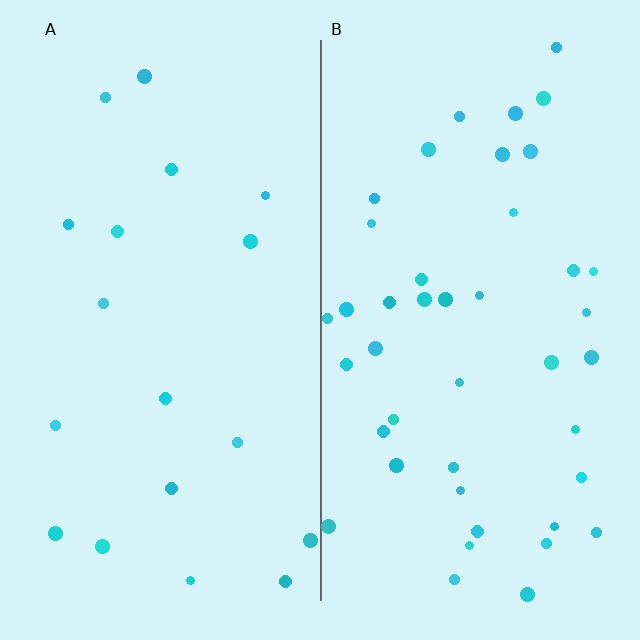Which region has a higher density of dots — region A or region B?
B (the right).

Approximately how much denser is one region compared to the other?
Approximately 2.4× — region B over region A.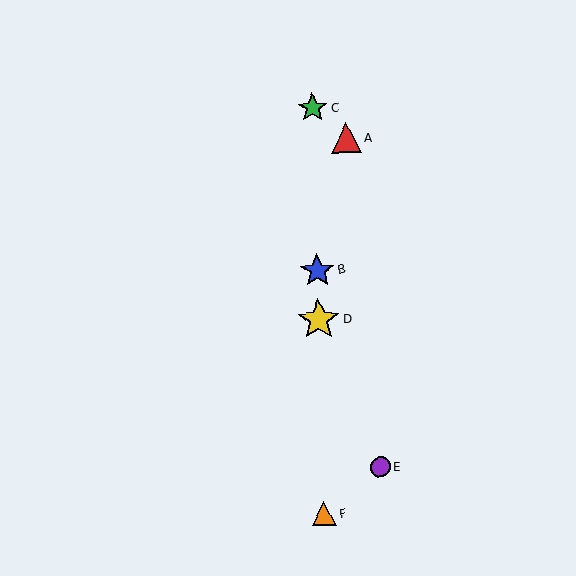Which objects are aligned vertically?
Objects B, C, D, F are aligned vertically.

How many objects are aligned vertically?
4 objects (B, C, D, F) are aligned vertically.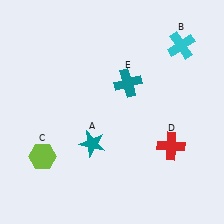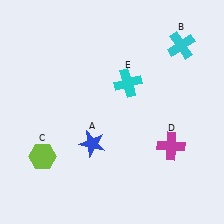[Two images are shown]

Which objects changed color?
A changed from teal to blue. D changed from red to magenta. E changed from teal to cyan.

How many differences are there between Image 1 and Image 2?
There are 3 differences between the two images.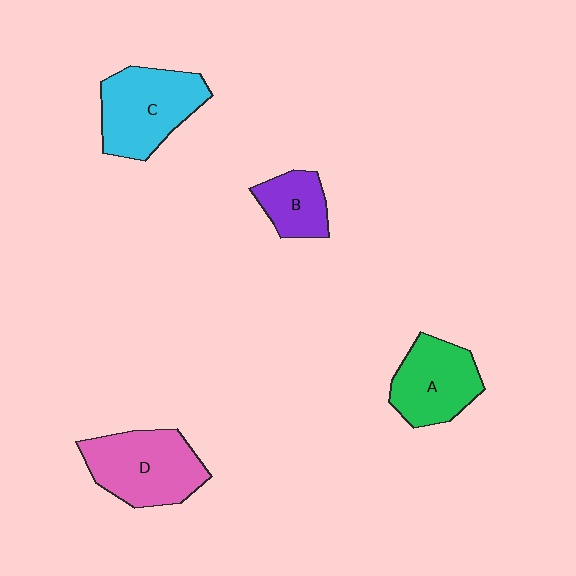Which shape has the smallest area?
Shape B (purple).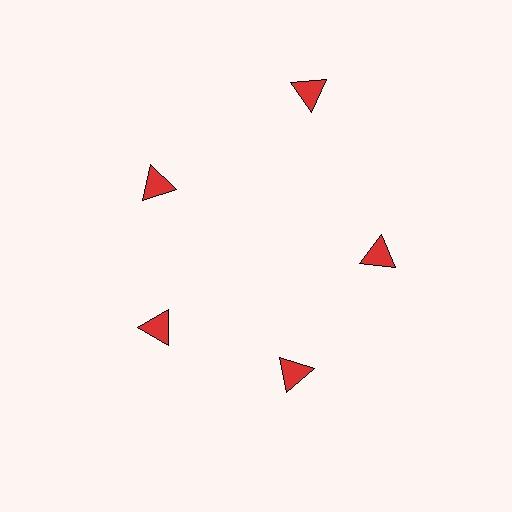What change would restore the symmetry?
The symmetry would be restored by moving it inward, back onto the ring so that all 5 triangles sit at equal angles and equal distance from the center.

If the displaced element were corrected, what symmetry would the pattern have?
It would have 5-fold rotational symmetry — the pattern would map onto itself every 72 degrees.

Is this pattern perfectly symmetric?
No. The 5 red triangles are arranged in a ring, but one element near the 1 o'clock position is pushed outward from the center, breaking the 5-fold rotational symmetry.